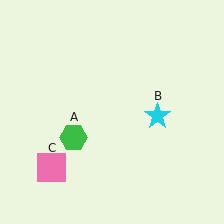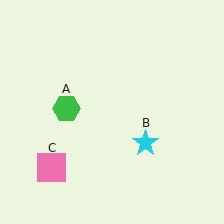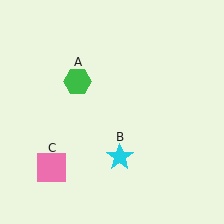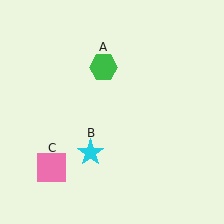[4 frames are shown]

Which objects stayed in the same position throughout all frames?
Pink square (object C) remained stationary.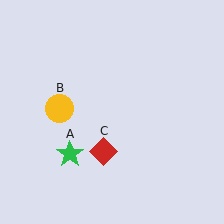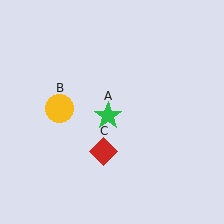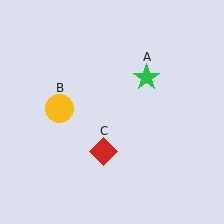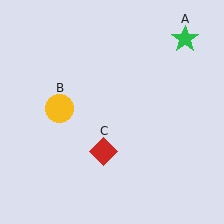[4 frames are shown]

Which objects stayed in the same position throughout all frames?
Yellow circle (object B) and red diamond (object C) remained stationary.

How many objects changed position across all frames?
1 object changed position: green star (object A).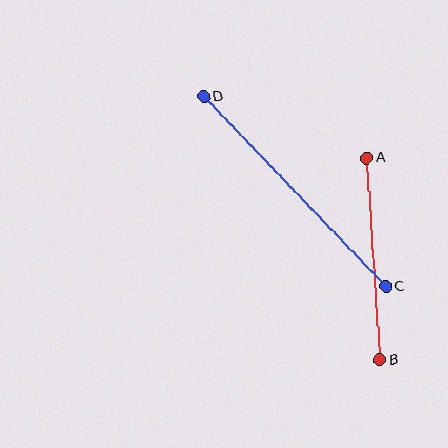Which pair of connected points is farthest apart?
Points C and D are farthest apart.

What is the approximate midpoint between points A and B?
The midpoint is at approximately (373, 259) pixels.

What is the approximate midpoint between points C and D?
The midpoint is at approximately (295, 191) pixels.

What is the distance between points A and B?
The distance is approximately 202 pixels.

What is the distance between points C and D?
The distance is approximately 263 pixels.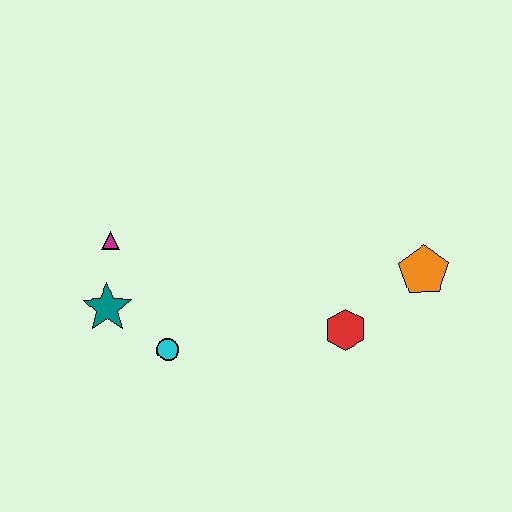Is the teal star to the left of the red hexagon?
Yes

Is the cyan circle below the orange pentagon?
Yes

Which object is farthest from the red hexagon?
The magenta triangle is farthest from the red hexagon.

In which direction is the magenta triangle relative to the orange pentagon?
The magenta triangle is to the left of the orange pentagon.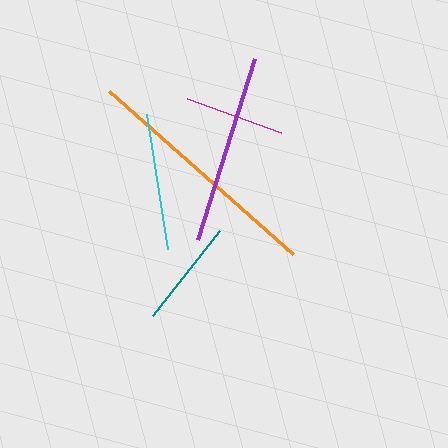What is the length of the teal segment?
The teal segment is approximately 108 pixels long.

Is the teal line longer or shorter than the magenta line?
The teal line is longer than the magenta line.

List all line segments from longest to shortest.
From longest to shortest: orange, purple, cyan, teal, magenta.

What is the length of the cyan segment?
The cyan segment is approximately 136 pixels long.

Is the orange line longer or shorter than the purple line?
The orange line is longer than the purple line.